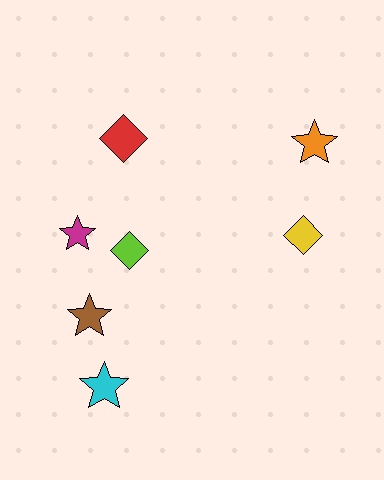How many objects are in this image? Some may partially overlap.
There are 7 objects.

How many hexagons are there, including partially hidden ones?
There are no hexagons.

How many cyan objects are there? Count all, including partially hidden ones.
There is 1 cyan object.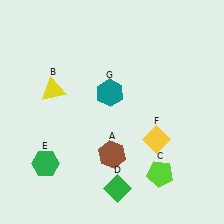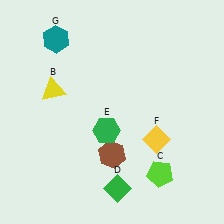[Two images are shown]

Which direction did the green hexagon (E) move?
The green hexagon (E) moved right.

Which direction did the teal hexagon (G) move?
The teal hexagon (G) moved left.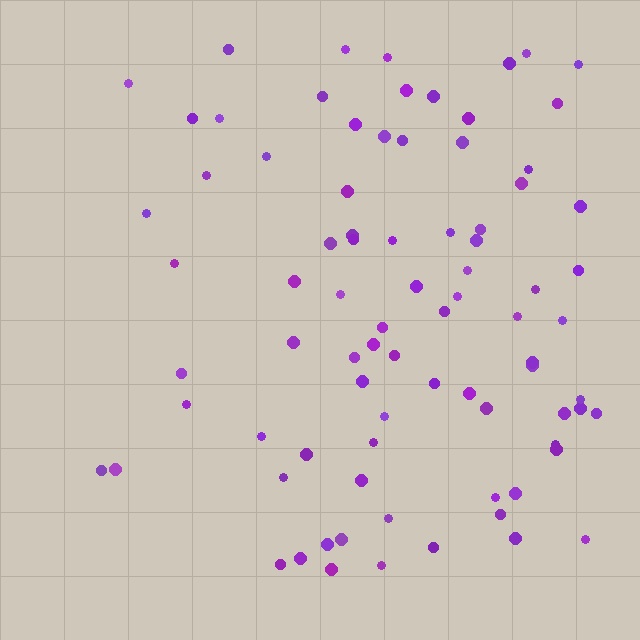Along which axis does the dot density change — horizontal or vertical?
Horizontal.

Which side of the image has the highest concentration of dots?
The right.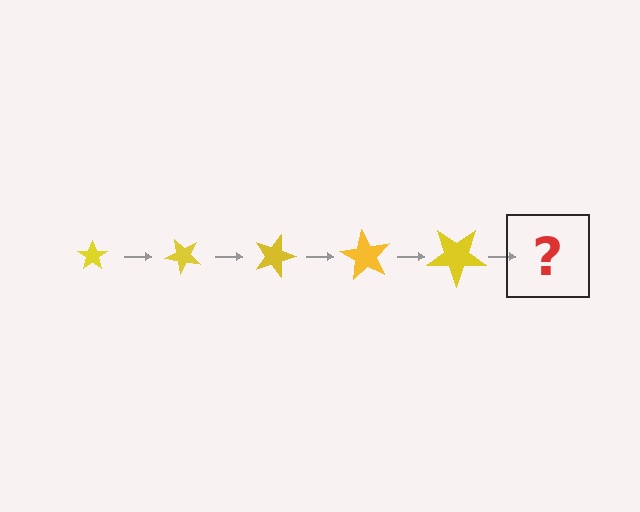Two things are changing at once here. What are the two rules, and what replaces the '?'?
The two rules are that the star grows larger each step and it rotates 45 degrees each step. The '?' should be a star, larger than the previous one and rotated 225 degrees from the start.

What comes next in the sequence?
The next element should be a star, larger than the previous one and rotated 225 degrees from the start.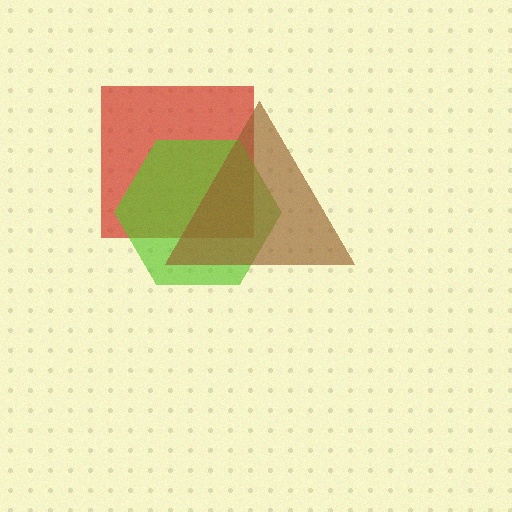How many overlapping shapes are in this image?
There are 3 overlapping shapes in the image.